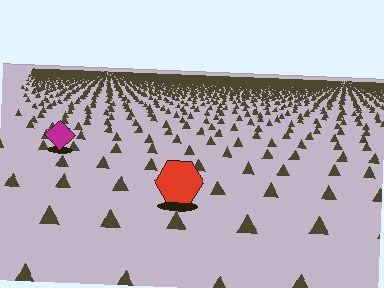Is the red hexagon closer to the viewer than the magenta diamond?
Yes. The red hexagon is closer — you can tell from the texture gradient: the ground texture is coarser near it.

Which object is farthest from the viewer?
The magenta diamond is farthest from the viewer. It appears smaller and the ground texture around it is denser.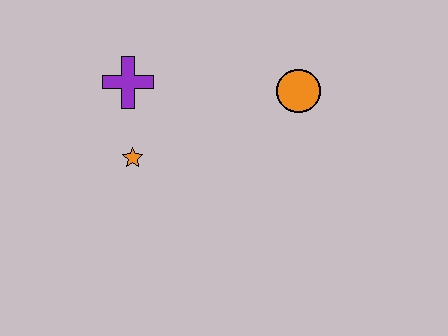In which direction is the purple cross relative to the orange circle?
The purple cross is to the left of the orange circle.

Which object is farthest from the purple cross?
The orange circle is farthest from the purple cross.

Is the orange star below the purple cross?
Yes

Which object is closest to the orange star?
The purple cross is closest to the orange star.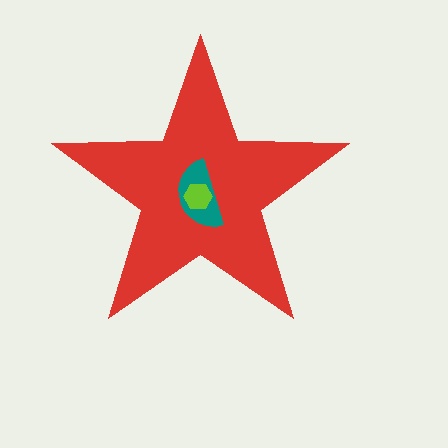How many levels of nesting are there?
3.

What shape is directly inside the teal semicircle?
The lime hexagon.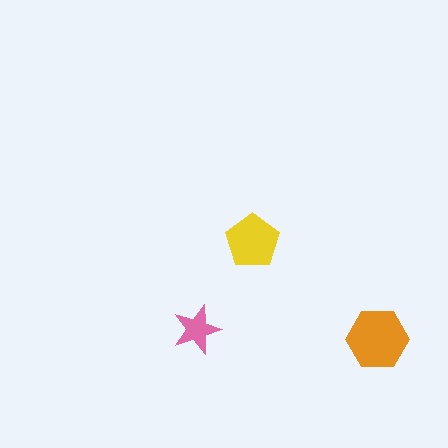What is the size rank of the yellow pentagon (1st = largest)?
2nd.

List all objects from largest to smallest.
The orange hexagon, the yellow pentagon, the pink star.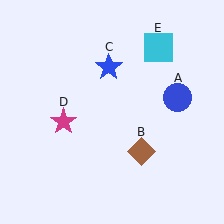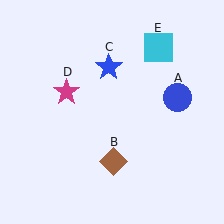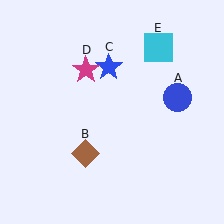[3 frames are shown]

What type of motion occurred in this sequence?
The brown diamond (object B), magenta star (object D) rotated clockwise around the center of the scene.